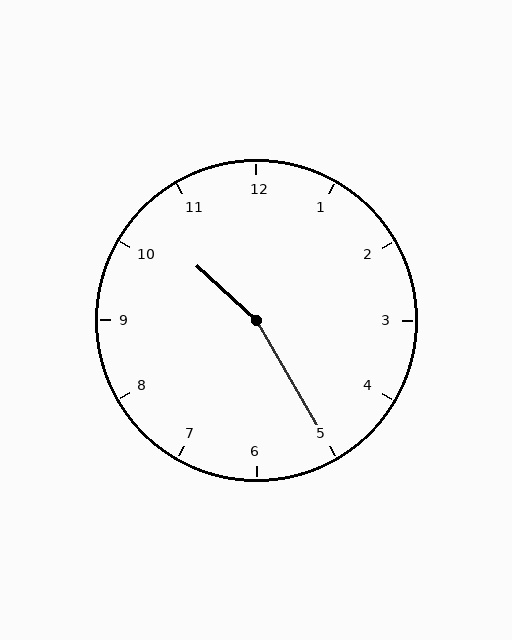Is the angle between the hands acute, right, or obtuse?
It is obtuse.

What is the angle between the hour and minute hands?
Approximately 162 degrees.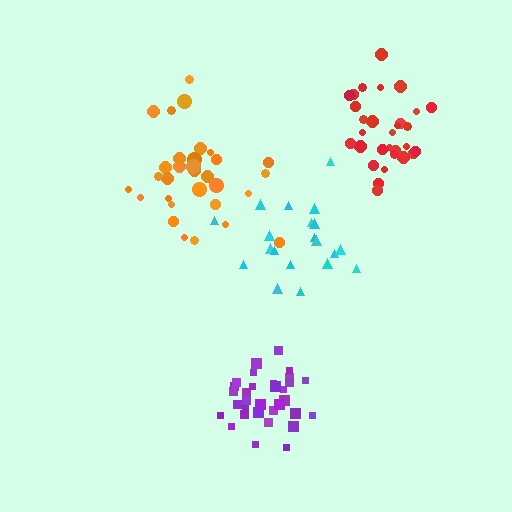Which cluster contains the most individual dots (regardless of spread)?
Orange (33).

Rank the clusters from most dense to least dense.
purple, red, orange, cyan.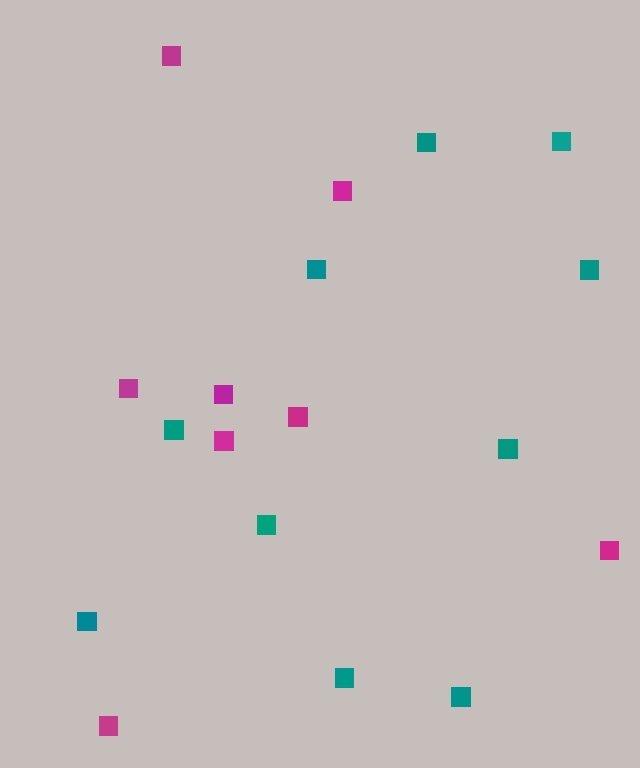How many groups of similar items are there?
There are 2 groups: one group of magenta squares (8) and one group of teal squares (10).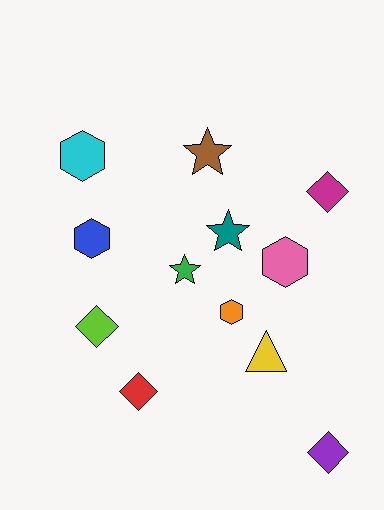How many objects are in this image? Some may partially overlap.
There are 12 objects.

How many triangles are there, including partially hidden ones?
There is 1 triangle.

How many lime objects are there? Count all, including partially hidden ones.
There is 1 lime object.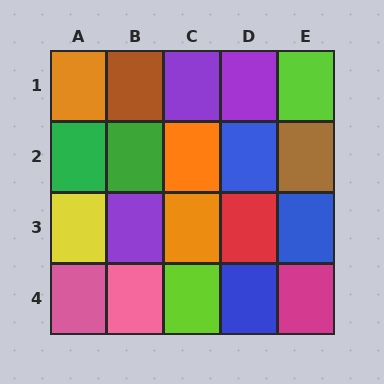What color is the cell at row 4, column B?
Pink.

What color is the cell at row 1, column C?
Purple.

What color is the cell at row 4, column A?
Pink.